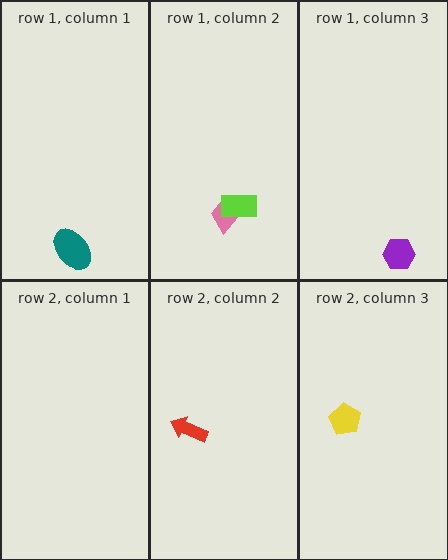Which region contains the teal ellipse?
The row 1, column 1 region.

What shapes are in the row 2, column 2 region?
The red arrow.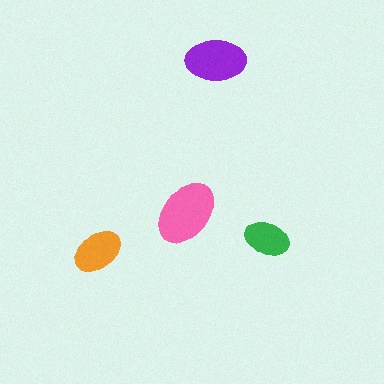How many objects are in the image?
There are 4 objects in the image.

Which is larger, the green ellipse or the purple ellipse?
The purple one.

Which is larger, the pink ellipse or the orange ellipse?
The pink one.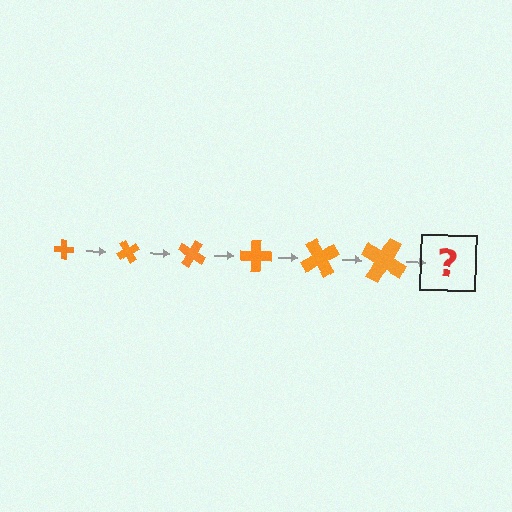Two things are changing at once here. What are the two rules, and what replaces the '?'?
The two rules are that the cross grows larger each step and it rotates 60 degrees each step. The '?' should be a cross, larger than the previous one and rotated 360 degrees from the start.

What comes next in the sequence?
The next element should be a cross, larger than the previous one and rotated 360 degrees from the start.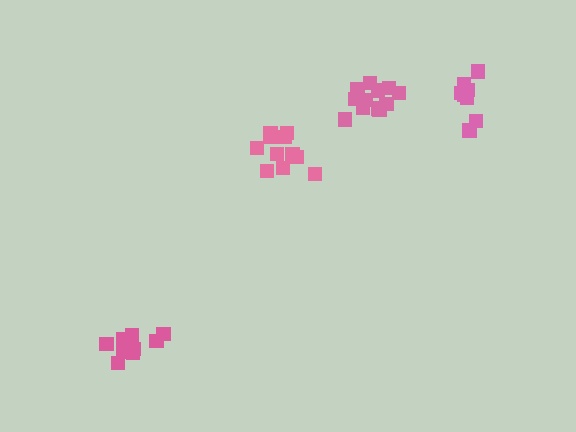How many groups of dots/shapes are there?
There are 4 groups.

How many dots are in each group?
Group 1: 8 dots, Group 2: 9 dots, Group 3: 12 dots, Group 4: 12 dots (41 total).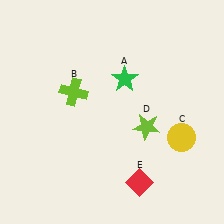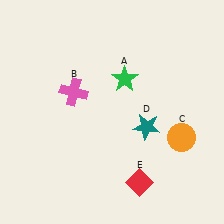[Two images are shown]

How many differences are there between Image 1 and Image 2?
There are 3 differences between the two images.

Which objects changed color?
B changed from lime to pink. C changed from yellow to orange. D changed from lime to teal.